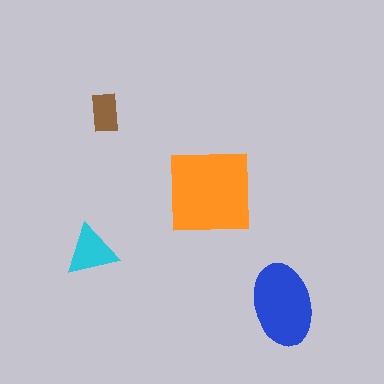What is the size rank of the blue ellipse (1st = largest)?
2nd.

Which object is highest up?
The brown rectangle is topmost.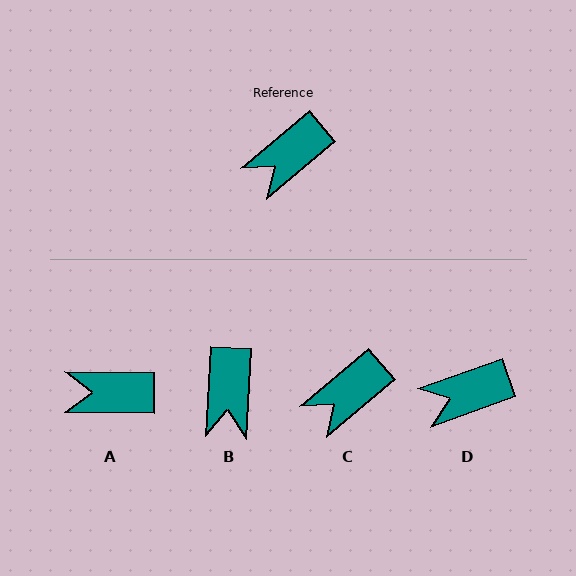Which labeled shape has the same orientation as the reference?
C.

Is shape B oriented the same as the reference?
No, it is off by about 47 degrees.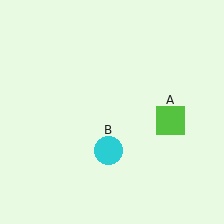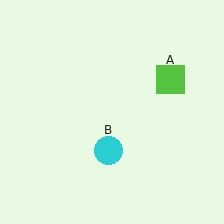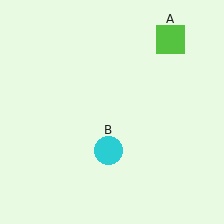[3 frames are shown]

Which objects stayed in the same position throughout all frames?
Cyan circle (object B) remained stationary.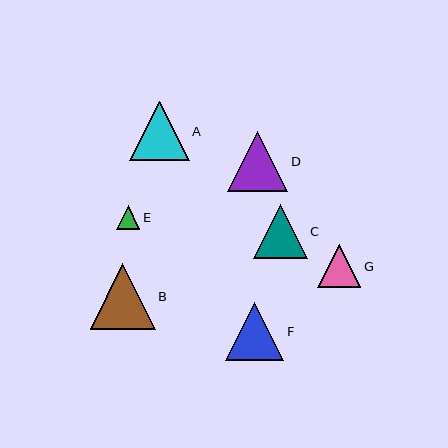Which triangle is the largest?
Triangle B is the largest with a size of approximately 65 pixels.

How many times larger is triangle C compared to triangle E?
Triangle C is approximately 2.3 times the size of triangle E.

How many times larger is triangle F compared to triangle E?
Triangle F is approximately 2.4 times the size of triangle E.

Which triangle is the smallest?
Triangle E is the smallest with a size of approximately 24 pixels.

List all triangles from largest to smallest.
From largest to smallest: B, D, A, F, C, G, E.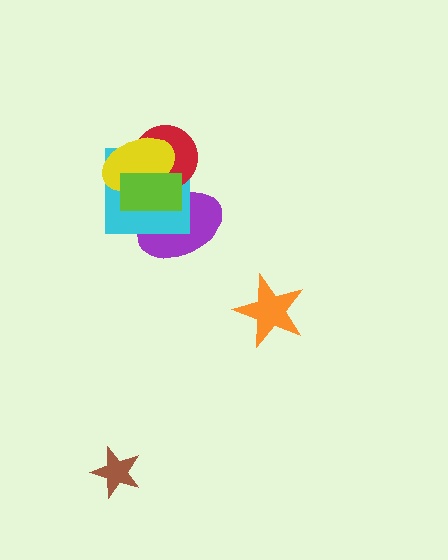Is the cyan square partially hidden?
Yes, it is partially covered by another shape.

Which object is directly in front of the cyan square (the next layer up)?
The red circle is directly in front of the cyan square.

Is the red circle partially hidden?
Yes, it is partially covered by another shape.